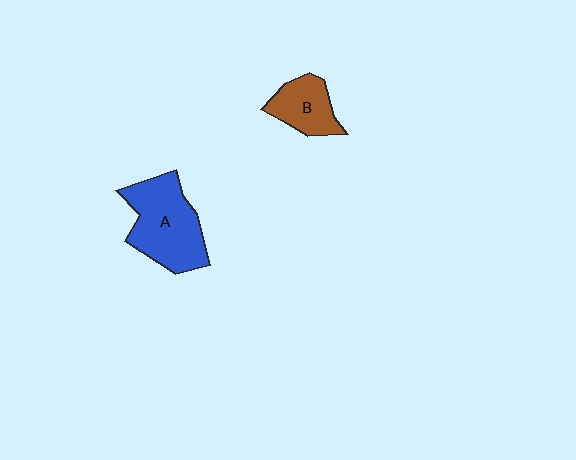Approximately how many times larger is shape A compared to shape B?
Approximately 1.8 times.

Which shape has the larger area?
Shape A (blue).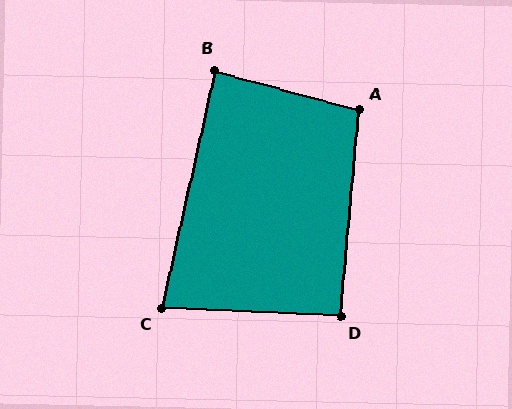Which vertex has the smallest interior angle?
C, at approximately 80 degrees.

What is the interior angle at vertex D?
Approximately 93 degrees (approximately right).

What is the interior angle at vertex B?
Approximately 87 degrees (approximately right).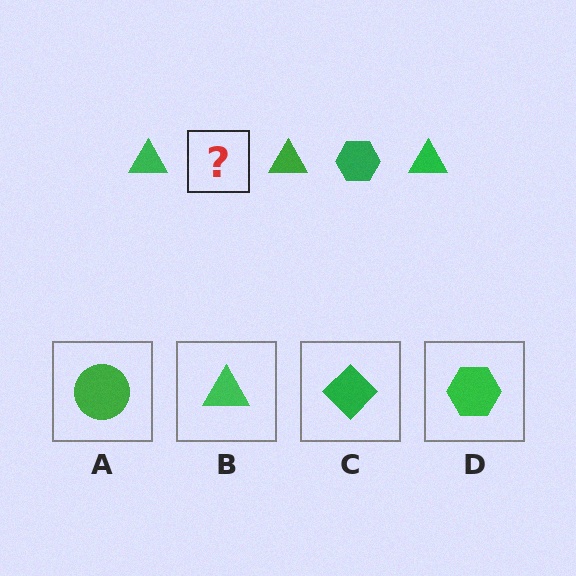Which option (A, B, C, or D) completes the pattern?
D.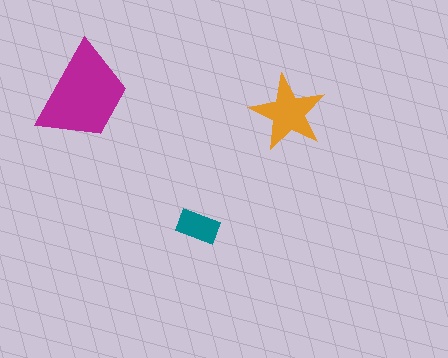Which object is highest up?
The magenta trapezoid is topmost.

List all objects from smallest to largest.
The teal rectangle, the orange star, the magenta trapezoid.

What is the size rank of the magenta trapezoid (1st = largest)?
1st.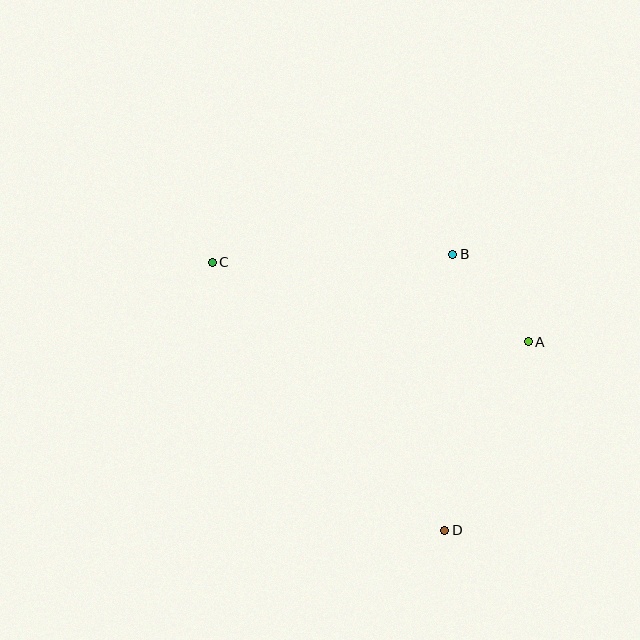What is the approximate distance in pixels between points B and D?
The distance between B and D is approximately 276 pixels.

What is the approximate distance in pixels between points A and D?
The distance between A and D is approximately 206 pixels.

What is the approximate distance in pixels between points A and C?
The distance between A and C is approximately 326 pixels.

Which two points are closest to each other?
Points A and B are closest to each other.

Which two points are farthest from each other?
Points C and D are farthest from each other.